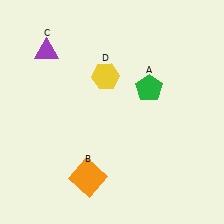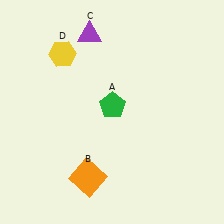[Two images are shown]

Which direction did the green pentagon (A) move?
The green pentagon (A) moved left.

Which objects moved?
The objects that moved are: the green pentagon (A), the purple triangle (C), the yellow hexagon (D).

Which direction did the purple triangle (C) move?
The purple triangle (C) moved right.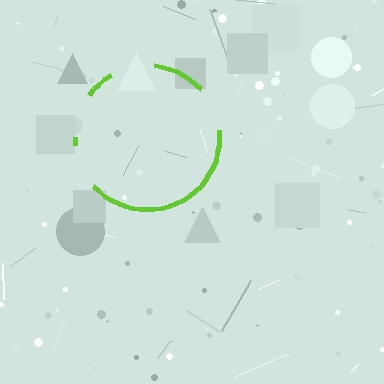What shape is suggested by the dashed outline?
The dashed outline suggests a circle.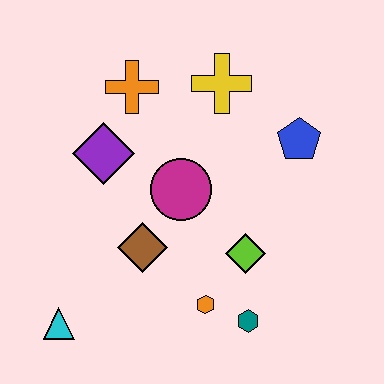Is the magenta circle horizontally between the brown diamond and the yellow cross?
Yes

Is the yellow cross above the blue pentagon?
Yes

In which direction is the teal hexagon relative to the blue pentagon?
The teal hexagon is below the blue pentagon.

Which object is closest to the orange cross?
The purple diamond is closest to the orange cross.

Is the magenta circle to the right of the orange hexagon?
No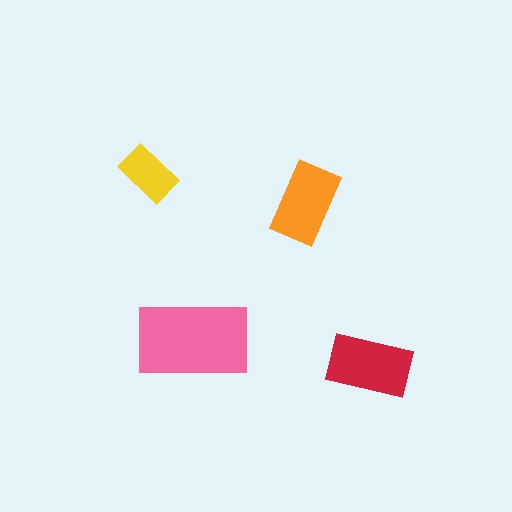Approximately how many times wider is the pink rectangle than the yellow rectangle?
About 2 times wider.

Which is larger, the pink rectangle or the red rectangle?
The pink one.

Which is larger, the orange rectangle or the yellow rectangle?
The orange one.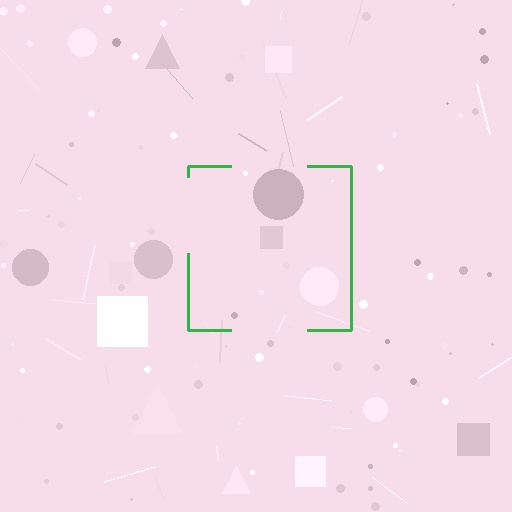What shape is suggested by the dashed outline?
The dashed outline suggests a square.